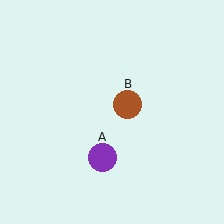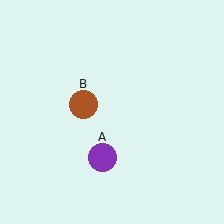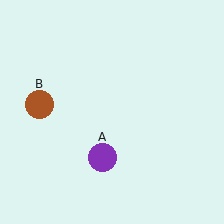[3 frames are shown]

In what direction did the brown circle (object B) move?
The brown circle (object B) moved left.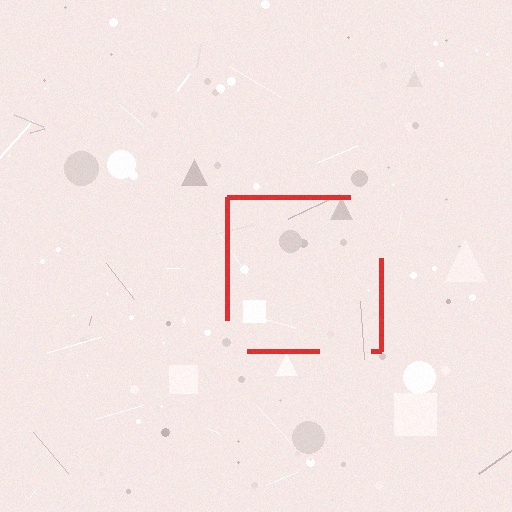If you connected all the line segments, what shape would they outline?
They would outline a square.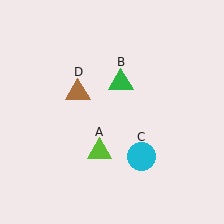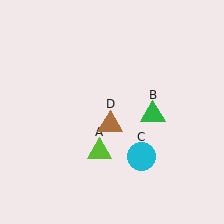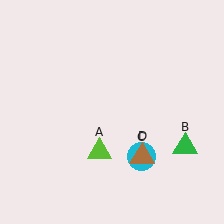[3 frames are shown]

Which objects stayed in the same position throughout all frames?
Lime triangle (object A) and cyan circle (object C) remained stationary.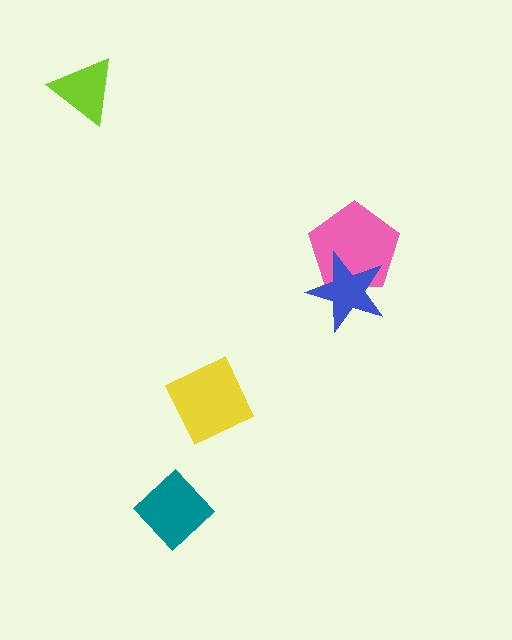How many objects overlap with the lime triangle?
0 objects overlap with the lime triangle.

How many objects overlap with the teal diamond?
0 objects overlap with the teal diamond.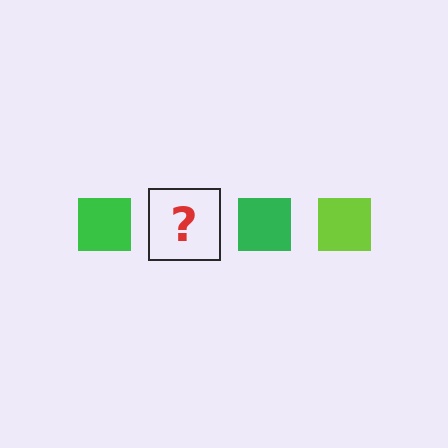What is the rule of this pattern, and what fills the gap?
The rule is that the pattern cycles through green, lime squares. The gap should be filled with a lime square.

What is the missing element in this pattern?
The missing element is a lime square.